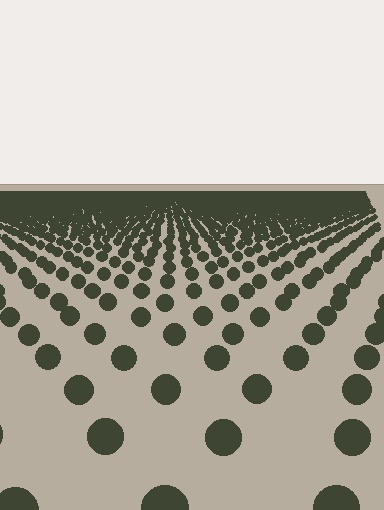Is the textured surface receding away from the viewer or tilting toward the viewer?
The surface is receding away from the viewer. Texture elements get smaller and denser toward the top.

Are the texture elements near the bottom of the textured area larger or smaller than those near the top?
Larger. Near the bottom, elements are closer to the viewer and appear at a bigger on-screen size.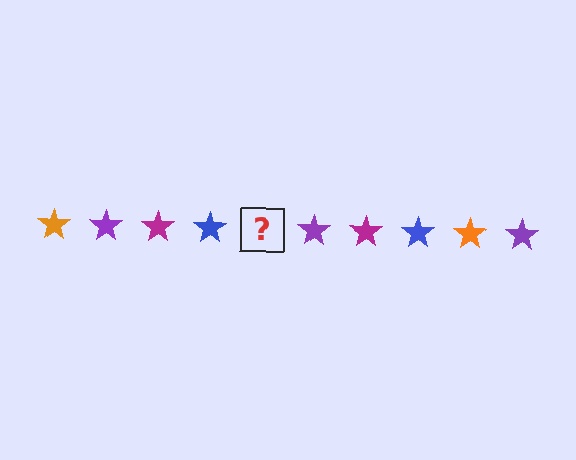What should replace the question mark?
The question mark should be replaced with an orange star.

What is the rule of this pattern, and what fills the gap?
The rule is that the pattern cycles through orange, purple, magenta, blue stars. The gap should be filled with an orange star.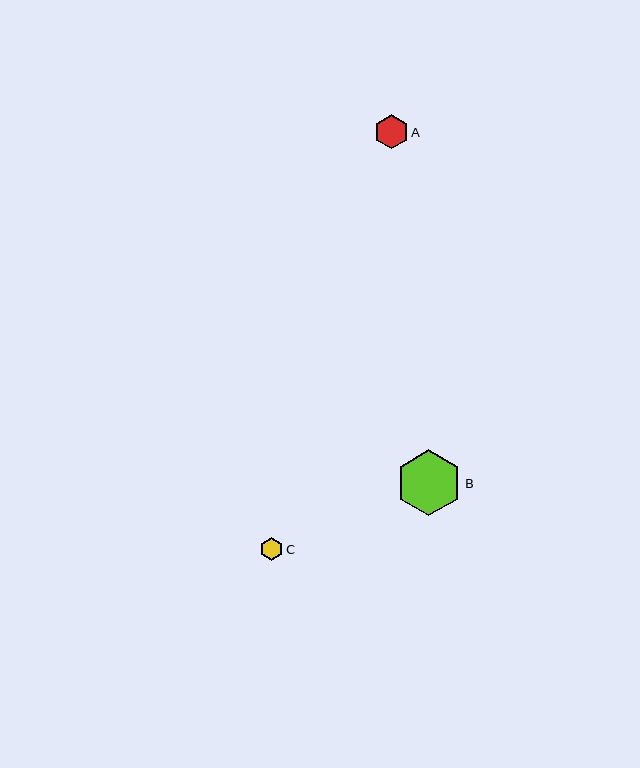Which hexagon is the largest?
Hexagon B is the largest with a size of approximately 66 pixels.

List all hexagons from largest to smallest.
From largest to smallest: B, A, C.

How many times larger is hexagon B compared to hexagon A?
Hexagon B is approximately 1.9 times the size of hexagon A.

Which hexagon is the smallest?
Hexagon C is the smallest with a size of approximately 23 pixels.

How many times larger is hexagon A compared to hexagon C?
Hexagon A is approximately 1.5 times the size of hexagon C.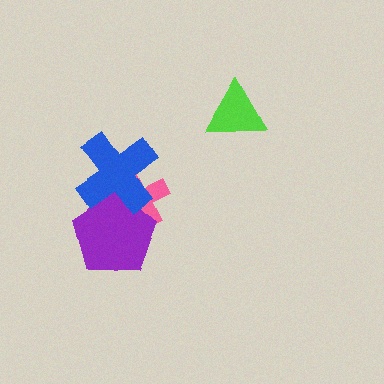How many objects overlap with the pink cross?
2 objects overlap with the pink cross.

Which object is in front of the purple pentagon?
The blue cross is in front of the purple pentagon.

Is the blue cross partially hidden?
No, no other shape covers it.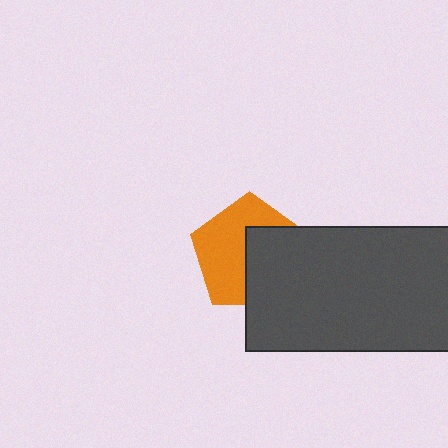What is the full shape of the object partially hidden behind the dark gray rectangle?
The partially hidden object is an orange pentagon.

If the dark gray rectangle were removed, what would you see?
You would see the complete orange pentagon.